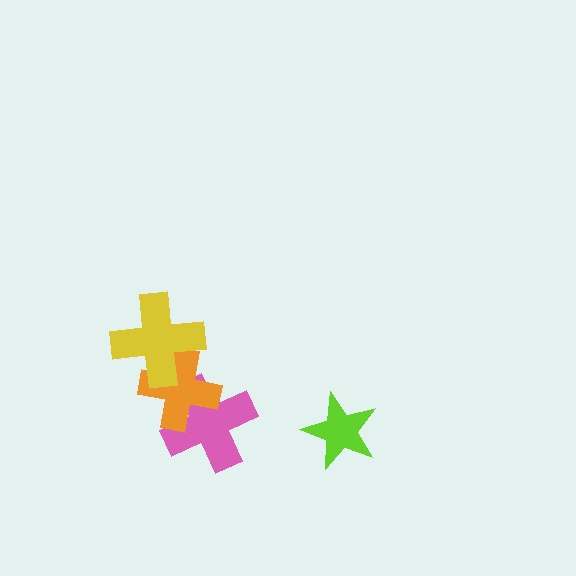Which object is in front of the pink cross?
The orange cross is in front of the pink cross.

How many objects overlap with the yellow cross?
1 object overlaps with the yellow cross.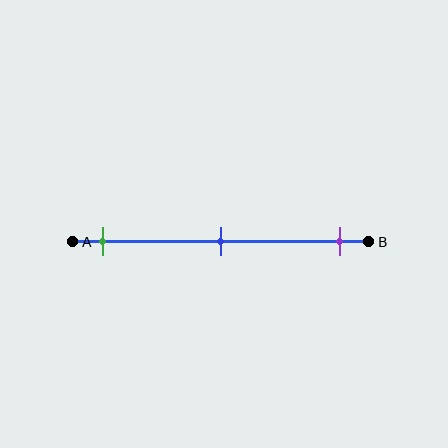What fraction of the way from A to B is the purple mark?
The purple mark is approximately 90% (0.9) of the way from A to B.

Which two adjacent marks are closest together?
The green and blue marks are the closest adjacent pair.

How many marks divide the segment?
There are 3 marks dividing the segment.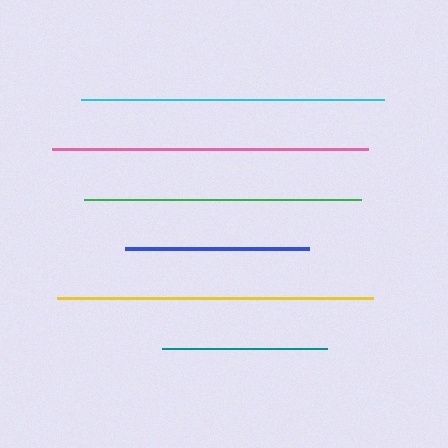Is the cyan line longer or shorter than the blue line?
The cyan line is longer than the blue line.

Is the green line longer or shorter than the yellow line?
The yellow line is longer than the green line.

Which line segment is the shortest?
The teal line is the shortest at approximately 165 pixels.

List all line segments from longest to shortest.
From longest to shortest: pink, yellow, cyan, green, blue, teal.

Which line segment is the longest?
The pink line is the longest at approximately 317 pixels.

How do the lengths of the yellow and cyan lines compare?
The yellow and cyan lines are approximately the same length.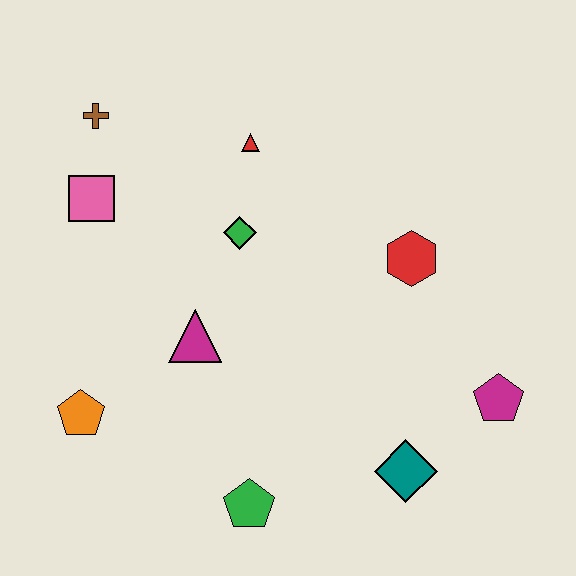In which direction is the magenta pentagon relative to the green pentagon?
The magenta pentagon is to the right of the green pentagon.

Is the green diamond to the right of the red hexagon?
No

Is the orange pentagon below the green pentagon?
No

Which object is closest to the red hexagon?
The magenta pentagon is closest to the red hexagon.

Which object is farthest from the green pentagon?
The brown cross is farthest from the green pentagon.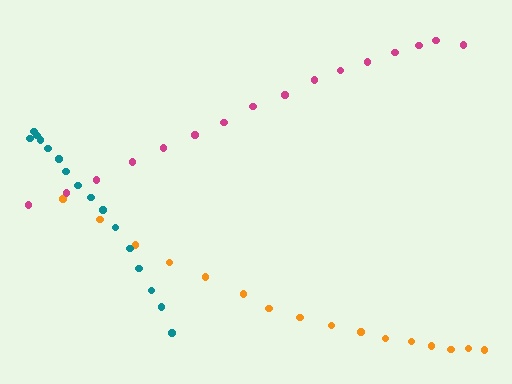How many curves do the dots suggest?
There are 3 distinct paths.